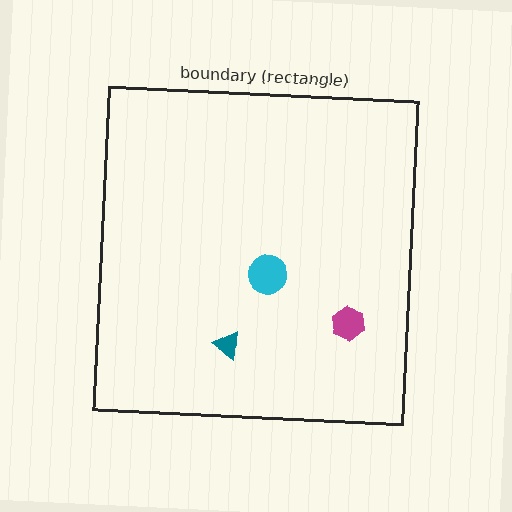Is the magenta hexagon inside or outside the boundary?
Inside.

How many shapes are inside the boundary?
3 inside, 0 outside.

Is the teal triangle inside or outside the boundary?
Inside.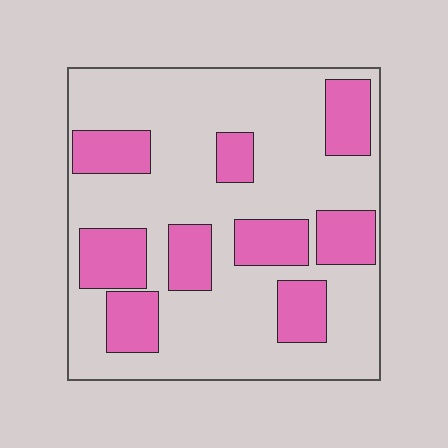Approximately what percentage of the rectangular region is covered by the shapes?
Approximately 30%.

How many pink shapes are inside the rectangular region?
9.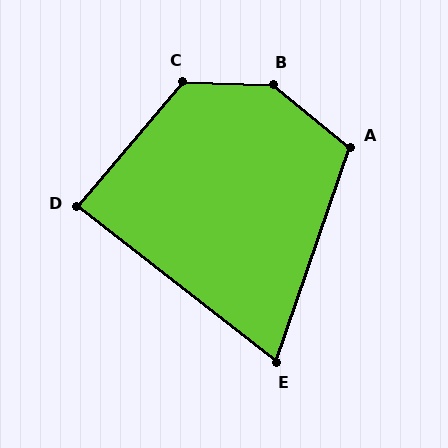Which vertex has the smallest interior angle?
E, at approximately 71 degrees.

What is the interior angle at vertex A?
Approximately 110 degrees (obtuse).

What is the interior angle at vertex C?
Approximately 129 degrees (obtuse).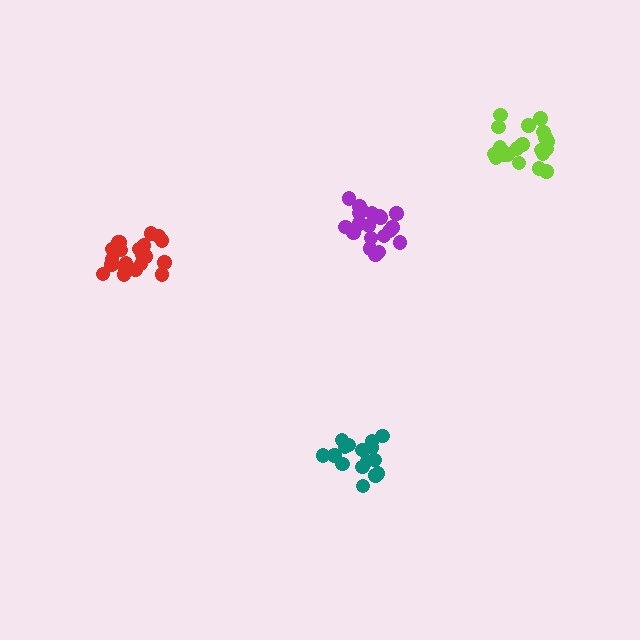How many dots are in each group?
Group 1: 21 dots, Group 2: 21 dots, Group 3: 16 dots, Group 4: 21 dots (79 total).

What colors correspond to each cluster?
The clusters are colored: purple, lime, teal, red.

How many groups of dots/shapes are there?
There are 4 groups.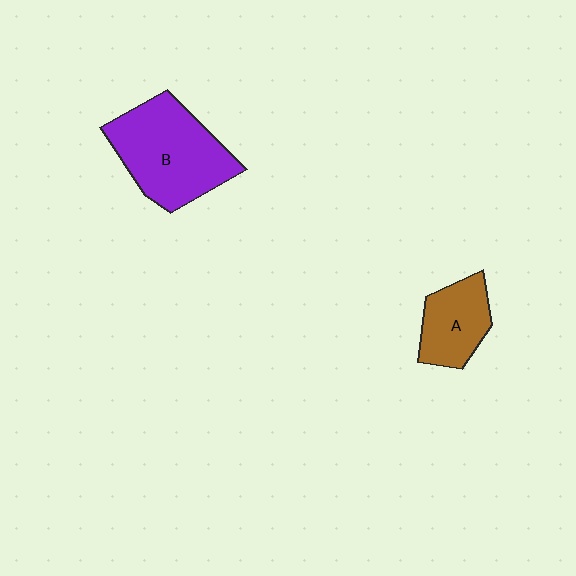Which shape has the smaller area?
Shape A (brown).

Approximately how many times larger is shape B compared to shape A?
Approximately 1.9 times.